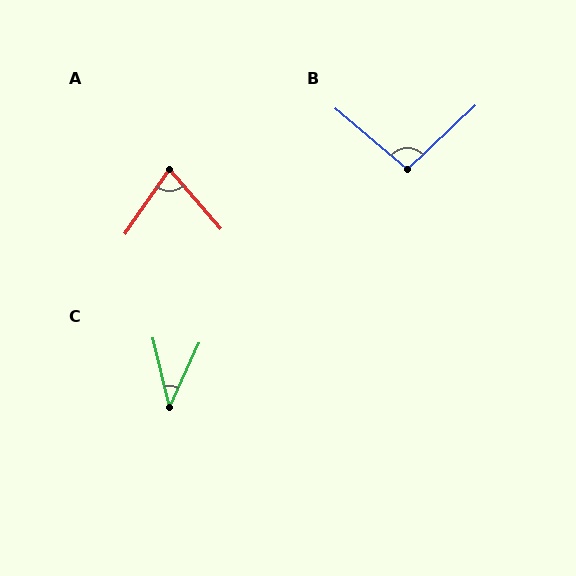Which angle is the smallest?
C, at approximately 38 degrees.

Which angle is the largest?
B, at approximately 97 degrees.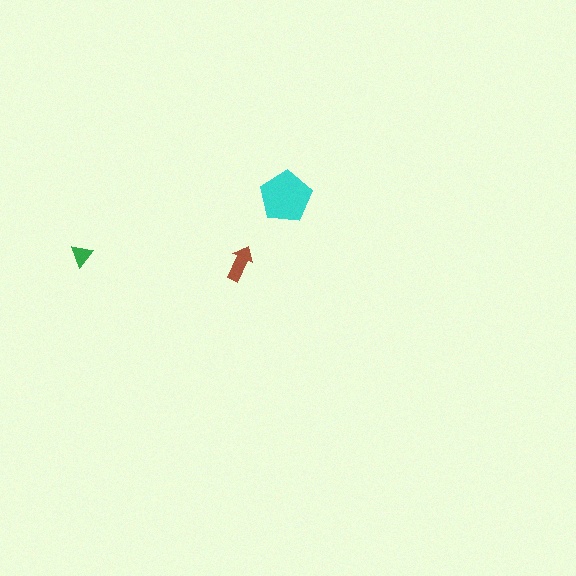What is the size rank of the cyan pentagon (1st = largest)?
1st.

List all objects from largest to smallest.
The cyan pentagon, the brown arrow, the green triangle.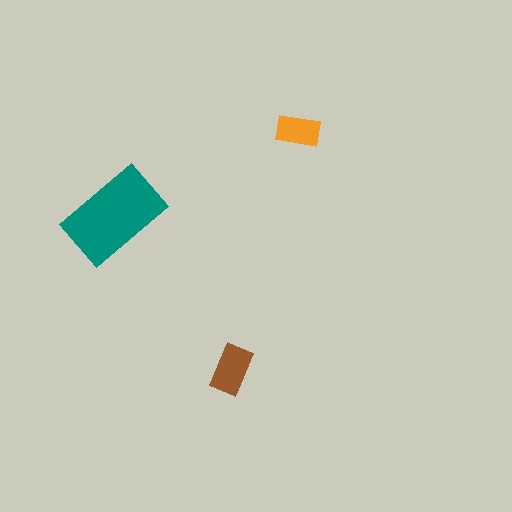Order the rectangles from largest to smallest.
the teal one, the brown one, the orange one.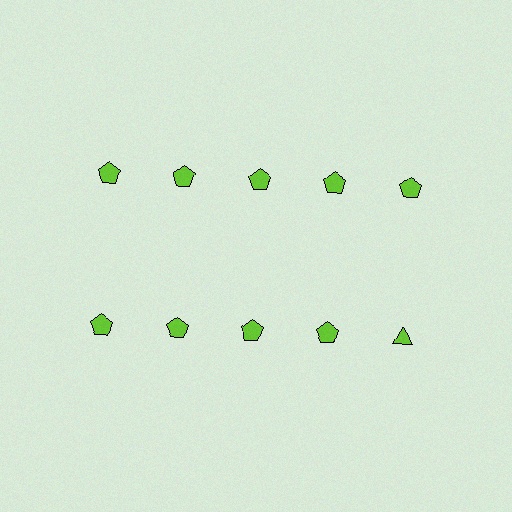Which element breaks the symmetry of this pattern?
The lime triangle in the second row, rightmost column breaks the symmetry. All other shapes are lime pentagons.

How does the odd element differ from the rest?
It has a different shape: triangle instead of pentagon.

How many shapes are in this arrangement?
There are 10 shapes arranged in a grid pattern.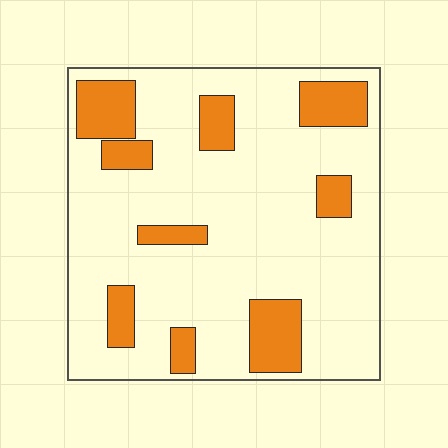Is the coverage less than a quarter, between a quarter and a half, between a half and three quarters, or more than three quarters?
Less than a quarter.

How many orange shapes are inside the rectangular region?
9.